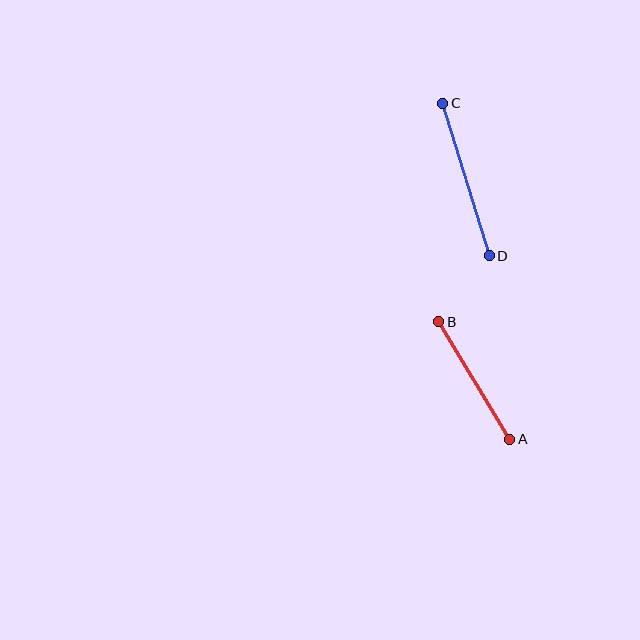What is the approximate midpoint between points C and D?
The midpoint is at approximately (466, 180) pixels.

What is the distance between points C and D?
The distance is approximately 159 pixels.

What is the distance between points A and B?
The distance is approximately 137 pixels.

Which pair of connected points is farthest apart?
Points C and D are farthest apart.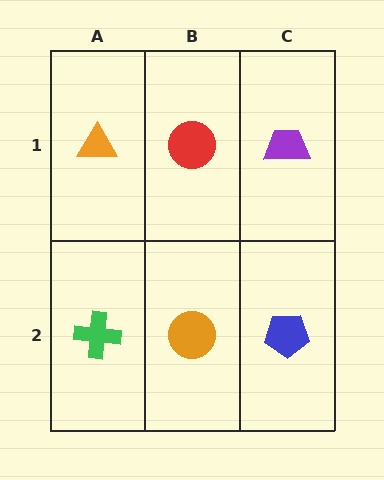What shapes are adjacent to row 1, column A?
A green cross (row 2, column A), a red circle (row 1, column B).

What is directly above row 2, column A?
An orange triangle.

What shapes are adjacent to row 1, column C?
A blue pentagon (row 2, column C), a red circle (row 1, column B).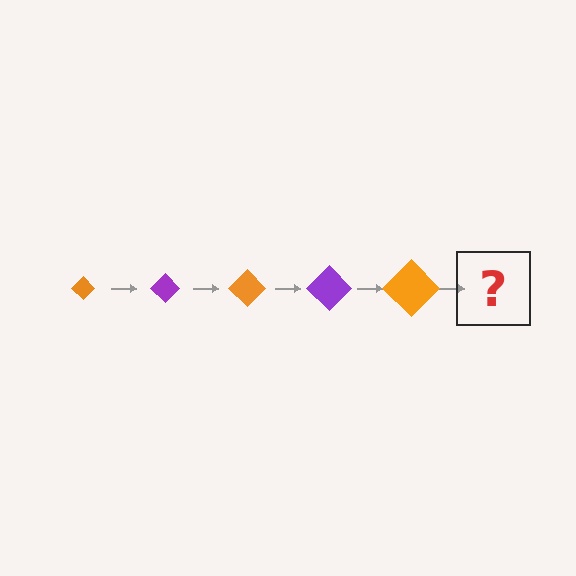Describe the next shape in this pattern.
It should be a purple diamond, larger than the previous one.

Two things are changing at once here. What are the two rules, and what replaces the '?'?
The two rules are that the diamond grows larger each step and the color cycles through orange and purple. The '?' should be a purple diamond, larger than the previous one.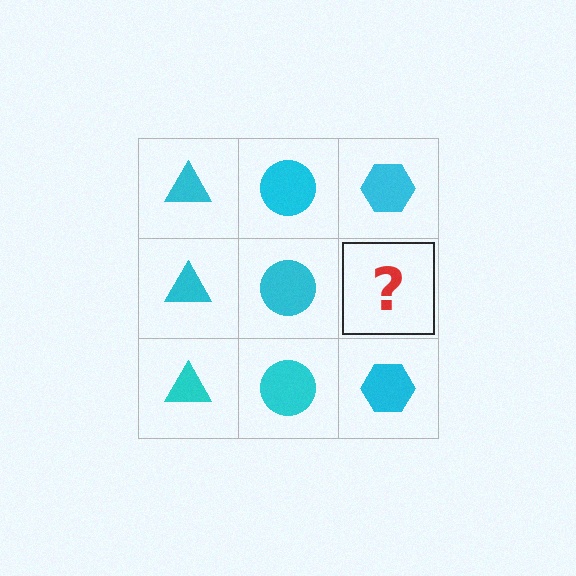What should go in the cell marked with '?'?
The missing cell should contain a cyan hexagon.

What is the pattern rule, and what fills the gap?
The rule is that each column has a consistent shape. The gap should be filled with a cyan hexagon.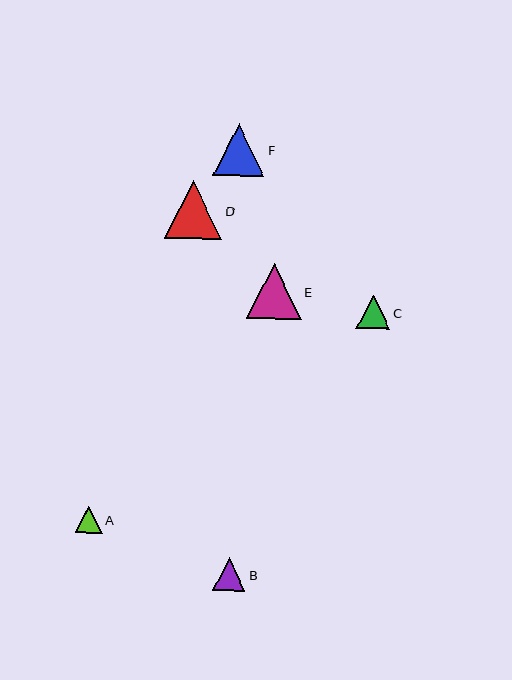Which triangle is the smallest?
Triangle A is the smallest with a size of approximately 27 pixels.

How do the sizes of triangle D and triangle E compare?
Triangle D and triangle E are approximately the same size.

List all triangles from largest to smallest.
From largest to smallest: D, E, F, C, B, A.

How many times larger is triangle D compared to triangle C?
Triangle D is approximately 1.7 times the size of triangle C.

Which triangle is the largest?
Triangle D is the largest with a size of approximately 58 pixels.